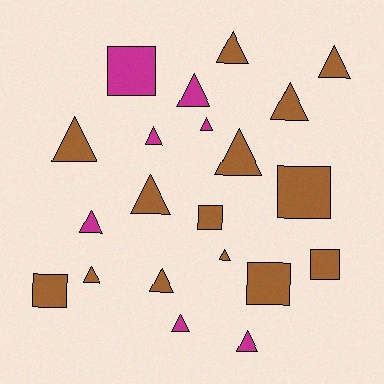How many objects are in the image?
There are 21 objects.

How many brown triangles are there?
There are 9 brown triangles.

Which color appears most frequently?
Brown, with 14 objects.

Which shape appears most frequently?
Triangle, with 15 objects.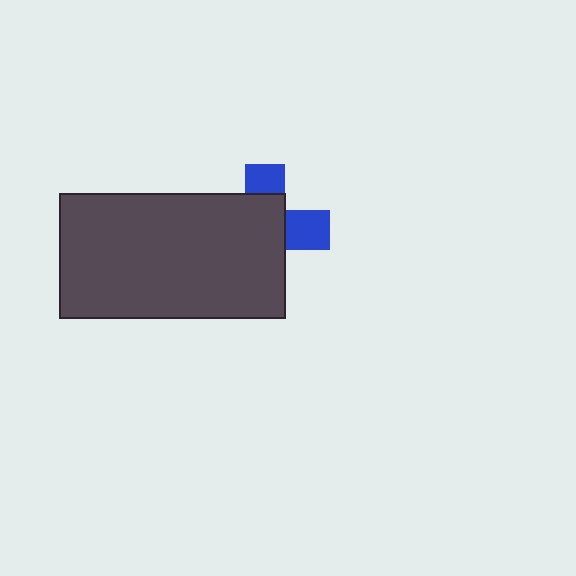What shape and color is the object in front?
The object in front is a dark gray rectangle.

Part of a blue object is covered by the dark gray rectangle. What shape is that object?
It is a cross.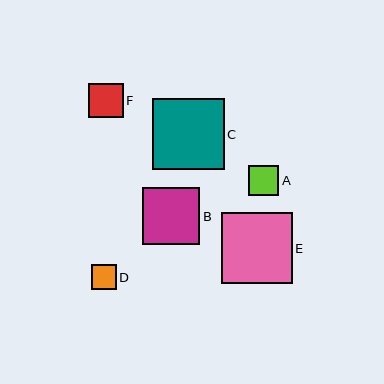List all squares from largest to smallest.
From largest to smallest: C, E, B, F, A, D.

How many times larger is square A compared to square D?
Square A is approximately 1.2 times the size of square D.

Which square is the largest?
Square C is the largest with a size of approximately 71 pixels.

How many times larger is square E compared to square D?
Square E is approximately 2.8 times the size of square D.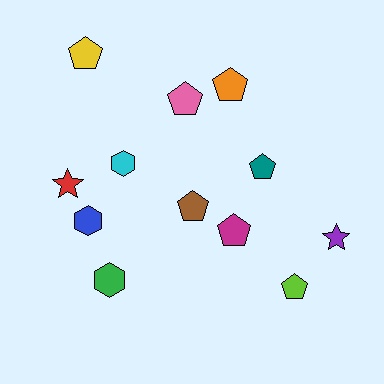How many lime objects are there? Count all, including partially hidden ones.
There is 1 lime object.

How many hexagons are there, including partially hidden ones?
There are 3 hexagons.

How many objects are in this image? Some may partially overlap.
There are 12 objects.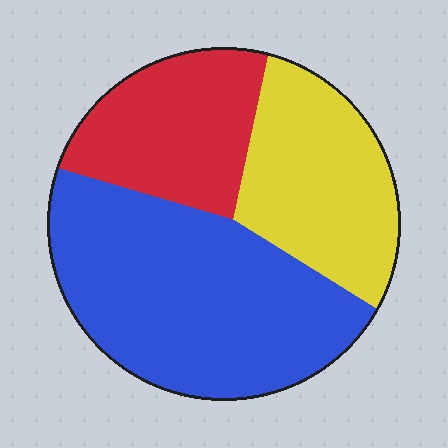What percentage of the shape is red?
Red takes up between a sixth and a third of the shape.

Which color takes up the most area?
Blue, at roughly 50%.